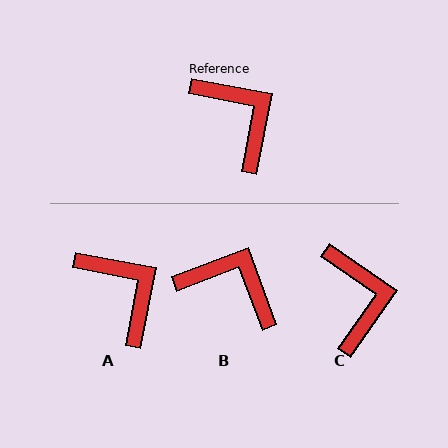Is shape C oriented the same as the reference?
No, it is off by about 24 degrees.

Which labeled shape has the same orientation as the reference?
A.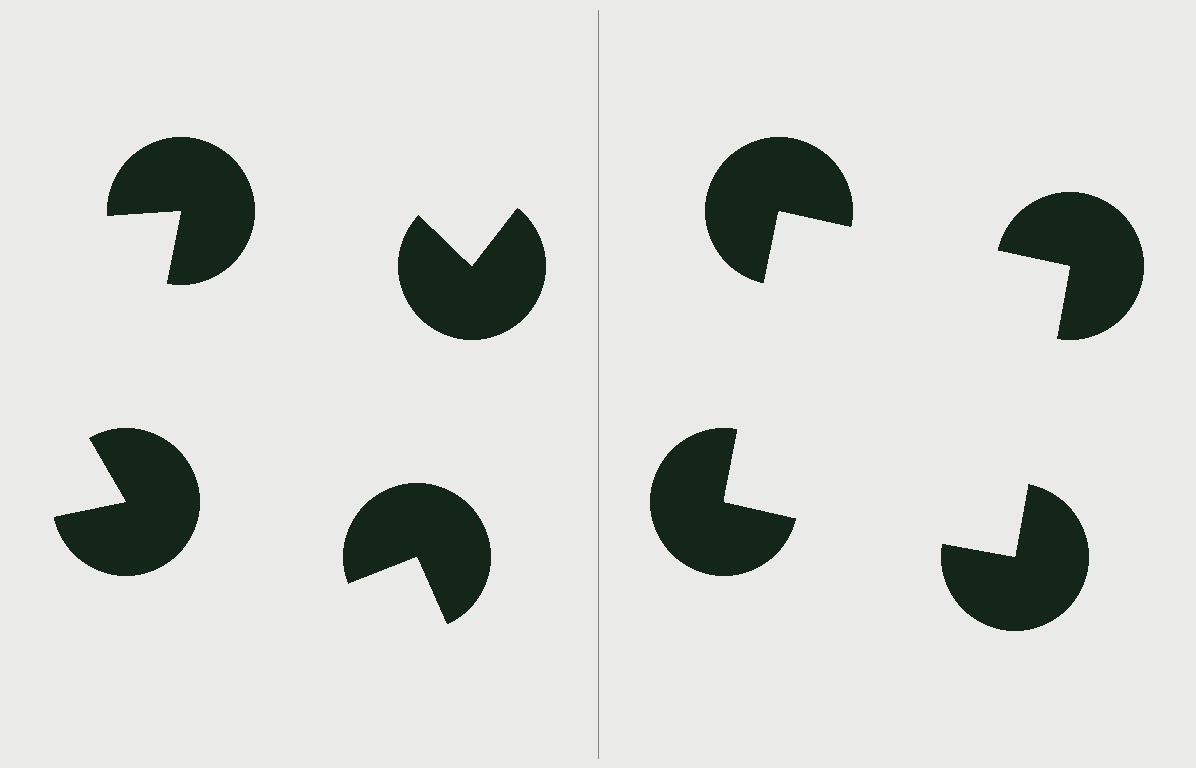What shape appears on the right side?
An illusory square.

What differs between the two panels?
The pac-man discs are positioned identically on both sides; only the wedge orientations differ. On the right they align to a square; on the left they are misaligned.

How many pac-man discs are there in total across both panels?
8 — 4 on each side.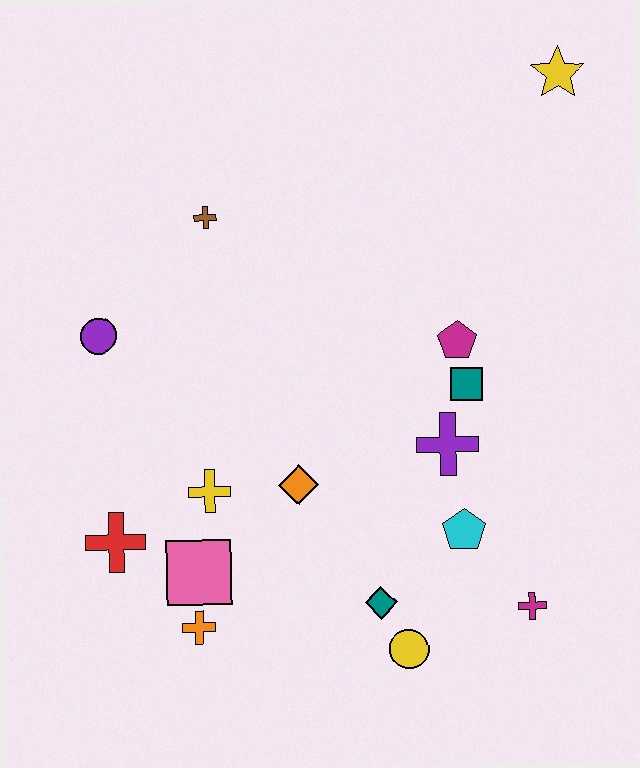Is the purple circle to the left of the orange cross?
Yes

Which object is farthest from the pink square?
The yellow star is farthest from the pink square.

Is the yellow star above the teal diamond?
Yes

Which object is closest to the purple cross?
The teal square is closest to the purple cross.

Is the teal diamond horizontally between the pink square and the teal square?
Yes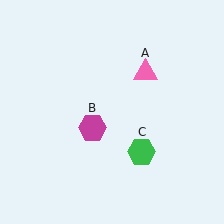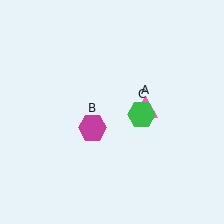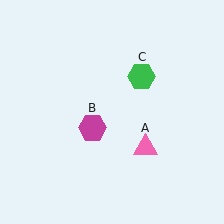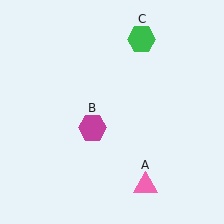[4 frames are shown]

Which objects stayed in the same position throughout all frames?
Magenta hexagon (object B) remained stationary.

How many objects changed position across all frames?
2 objects changed position: pink triangle (object A), green hexagon (object C).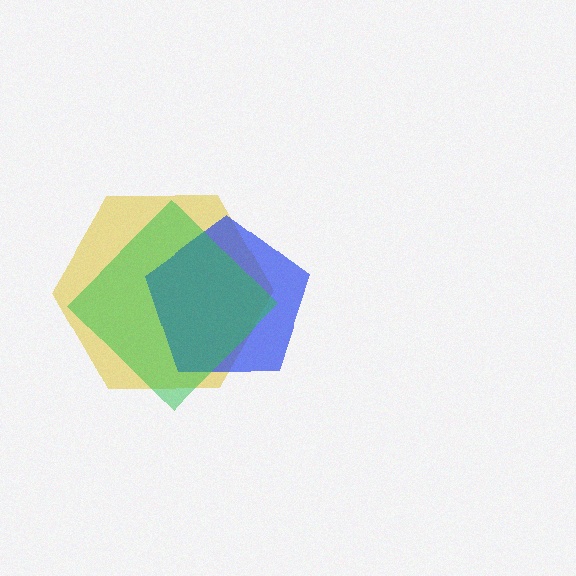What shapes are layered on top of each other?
The layered shapes are: a yellow hexagon, a blue pentagon, a green diamond.